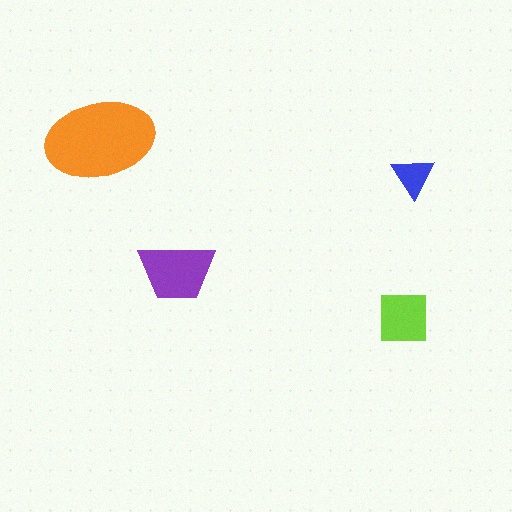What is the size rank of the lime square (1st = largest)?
3rd.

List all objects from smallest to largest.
The blue triangle, the lime square, the purple trapezoid, the orange ellipse.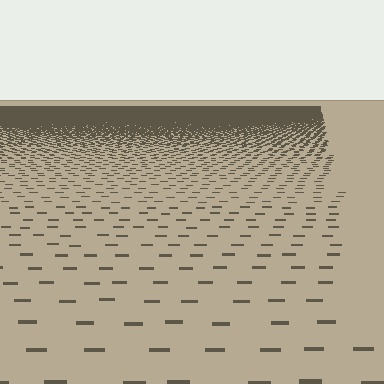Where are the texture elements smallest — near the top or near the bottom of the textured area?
Near the top.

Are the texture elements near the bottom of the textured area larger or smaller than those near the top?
Larger. Near the bottom, elements are closer to the viewer and appear at a bigger on-screen size.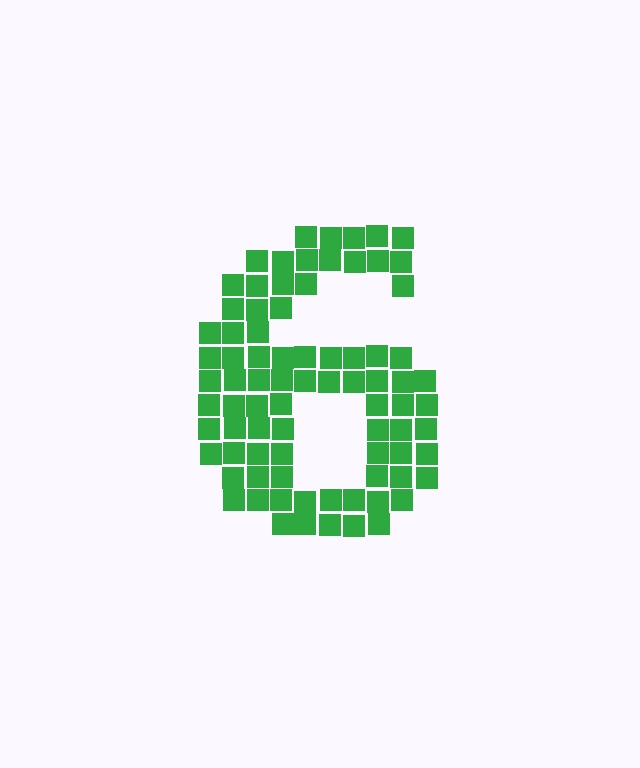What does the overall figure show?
The overall figure shows the digit 6.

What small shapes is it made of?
It is made of small squares.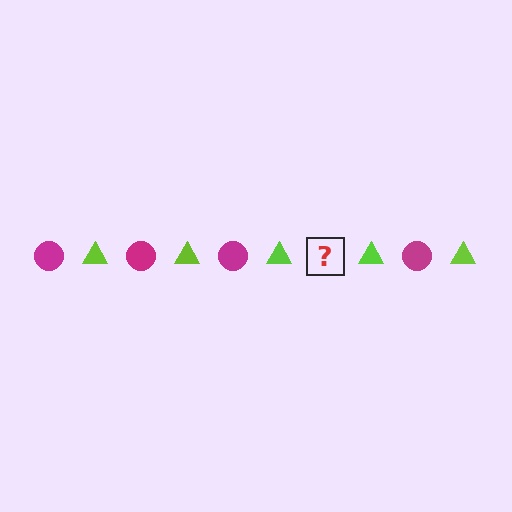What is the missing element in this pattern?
The missing element is a magenta circle.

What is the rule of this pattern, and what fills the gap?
The rule is that the pattern alternates between magenta circle and lime triangle. The gap should be filled with a magenta circle.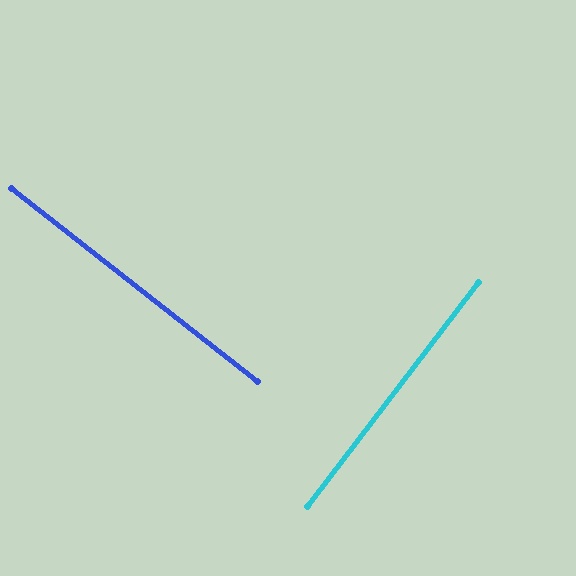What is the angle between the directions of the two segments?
Approximately 89 degrees.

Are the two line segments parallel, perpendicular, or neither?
Perpendicular — they meet at approximately 89°.